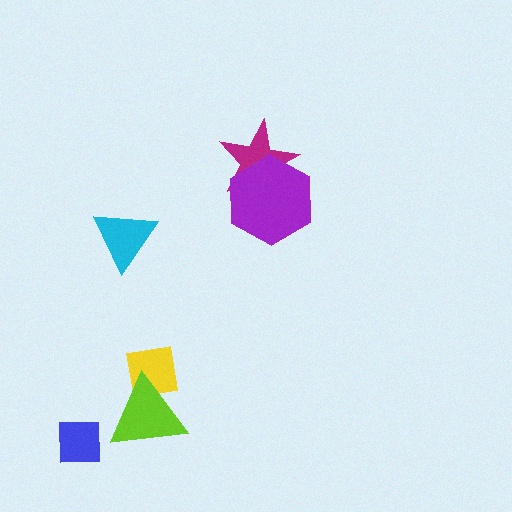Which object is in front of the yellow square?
The lime triangle is in front of the yellow square.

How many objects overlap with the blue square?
0 objects overlap with the blue square.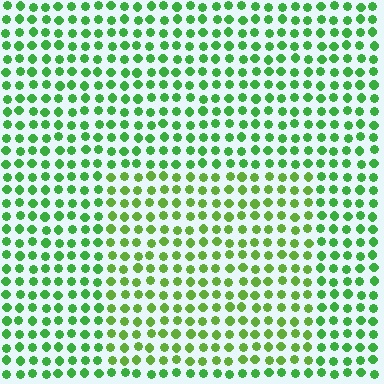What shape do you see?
I see a rectangle.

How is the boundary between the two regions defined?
The boundary is defined purely by a slight shift in hue (about 24 degrees). Spacing, size, and orientation are identical on both sides.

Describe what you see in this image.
The image is filled with small green elements in a uniform arrangement. A rectangle-shaped region is visible where the elements are tinted to a slightly different hue, forming a subtle color boundary.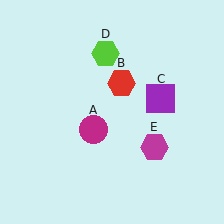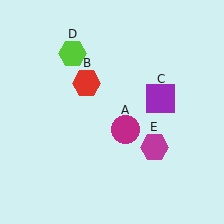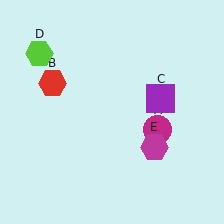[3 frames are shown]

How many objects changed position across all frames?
3 objects changed position: magenta circle (object A), red hexagon (object B), lime hexagon (object D).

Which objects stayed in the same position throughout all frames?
Purple square (object C) and magenta hexagon (object E) remained stationary.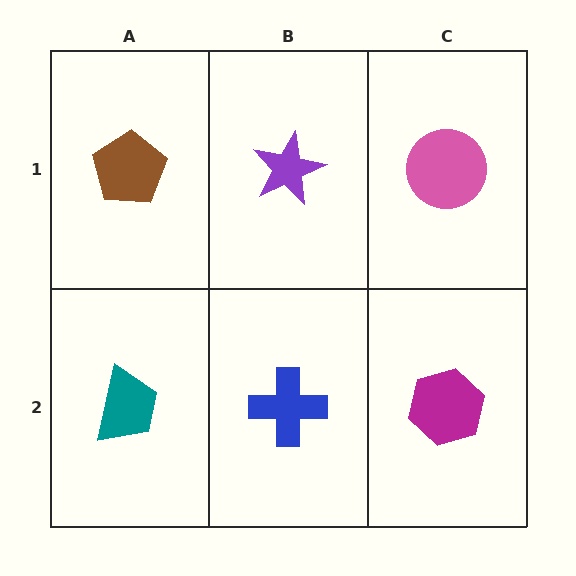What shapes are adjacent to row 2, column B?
A purple star (row 1, column B), a teal trapezoid (row 2, column A), a magenta hexagon (row 2, column C).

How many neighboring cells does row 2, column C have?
2.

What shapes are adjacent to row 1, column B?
A blue cross (row 2, column B), a brown pentagon (row 1, column A), a pink circle (row 1, column C).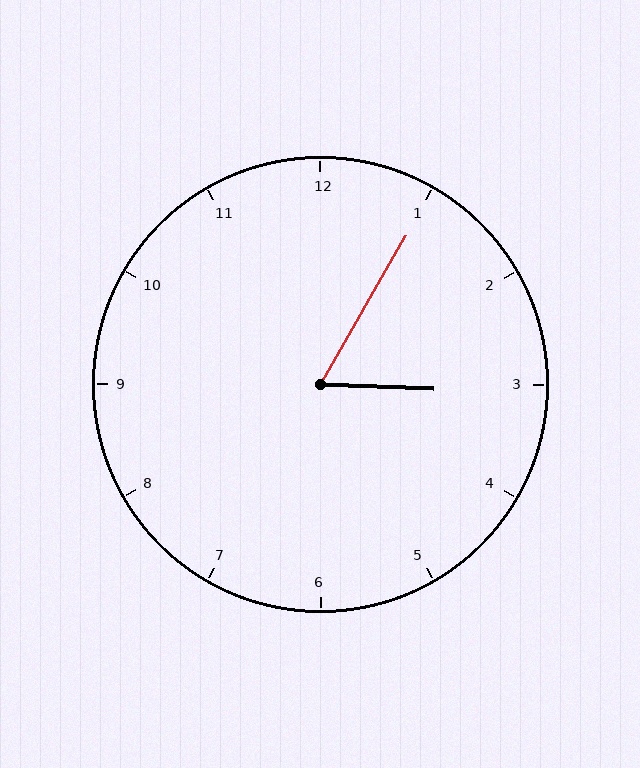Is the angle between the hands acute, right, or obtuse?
It is acute.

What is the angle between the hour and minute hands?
Approximately 62 degrees.